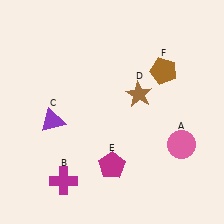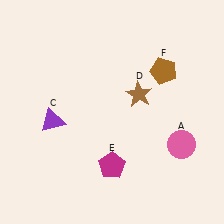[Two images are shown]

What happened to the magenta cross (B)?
The magenta cross (B) was removed in Image 2. It was in the bottom-left area of Image 1.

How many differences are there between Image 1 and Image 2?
There is 1 difference between the two images.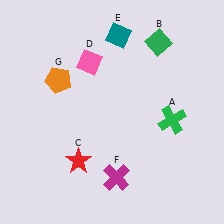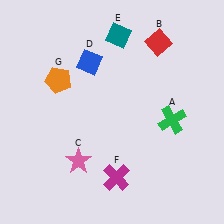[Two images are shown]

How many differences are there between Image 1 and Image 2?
There are 3 differences between the two images.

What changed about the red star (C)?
In Image 1, C is red. In Image 2, it changed to pink.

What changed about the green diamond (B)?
In Image 1, B is green. In Image 2, it changed to red.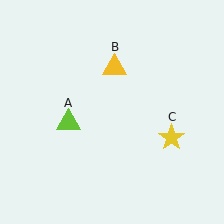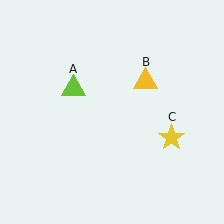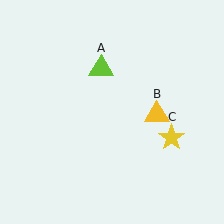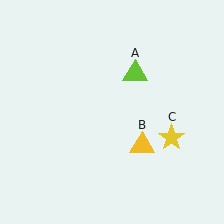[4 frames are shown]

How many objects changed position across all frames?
2 objects changed position: lime triangle (object A), yellow triangle (object B).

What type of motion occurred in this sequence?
The lime triangle (object A), yellow triangle (object B) rotated clockwise around the center of the scene.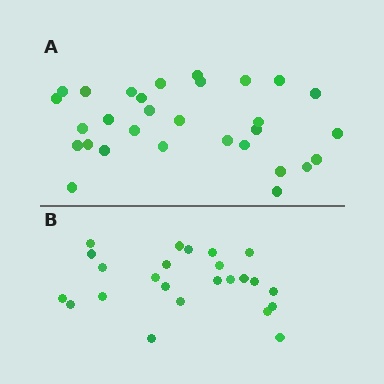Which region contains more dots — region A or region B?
Region A (the top region) has more dots.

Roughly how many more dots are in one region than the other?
Region A has about 6 more dots than region B.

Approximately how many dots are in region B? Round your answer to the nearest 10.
About 20 dots. (The exact count is 24, which rounds to 20.)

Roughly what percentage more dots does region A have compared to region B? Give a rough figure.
About 25% more.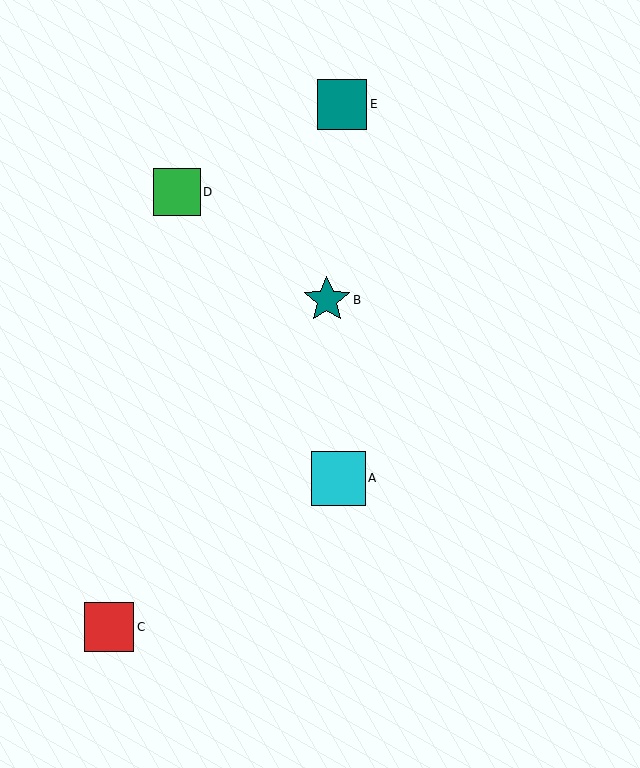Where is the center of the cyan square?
The center of the cyan square is at (338, 478).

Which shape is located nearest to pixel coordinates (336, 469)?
The cyan square (labeled A) at (338, 478) is nearest to that location.